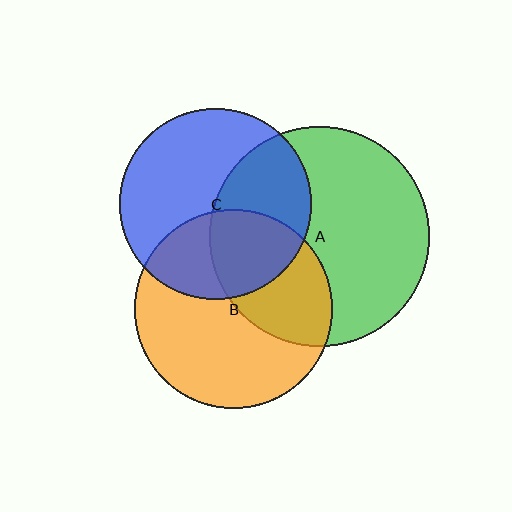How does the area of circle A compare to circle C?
Approximately 1.3 times.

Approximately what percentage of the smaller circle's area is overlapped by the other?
Approximately 40%.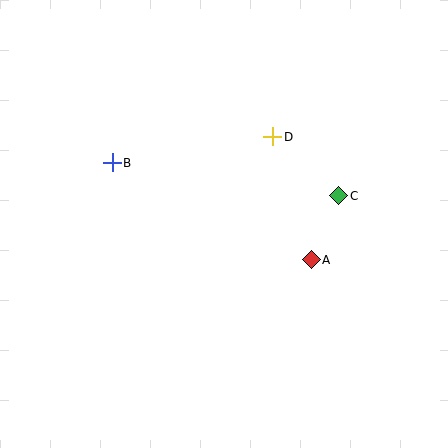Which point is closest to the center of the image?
Point A at (311, 260) is closest to the center.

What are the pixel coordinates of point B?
Point B is at (112, 163).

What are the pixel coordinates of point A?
Point A is at (311, 260).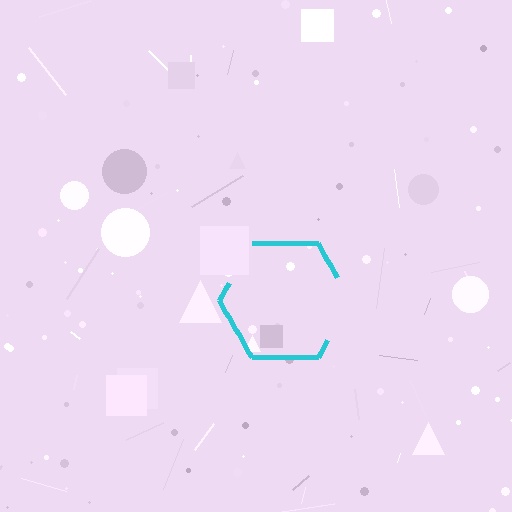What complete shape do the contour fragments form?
The contour fragments form a hexagon.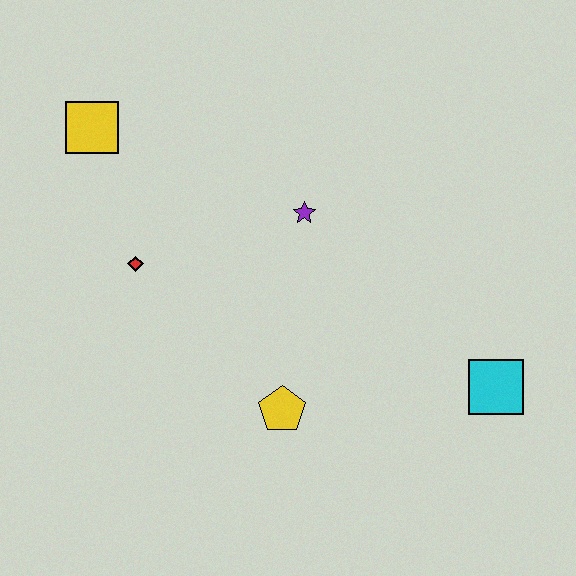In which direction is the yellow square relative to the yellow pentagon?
The yellow square is above the yellow pentagon.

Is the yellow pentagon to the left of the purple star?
Yes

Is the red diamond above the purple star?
No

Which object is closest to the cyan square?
The yellow pentagon is closest to the cyan square.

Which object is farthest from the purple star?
The cyan square is farthest from the purple star.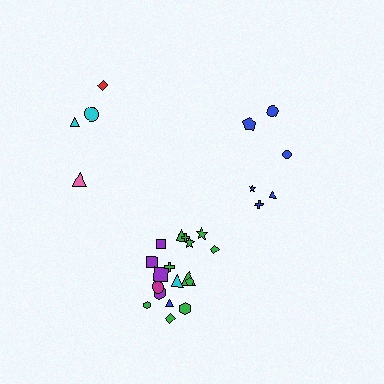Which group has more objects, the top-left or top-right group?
The top-right group.